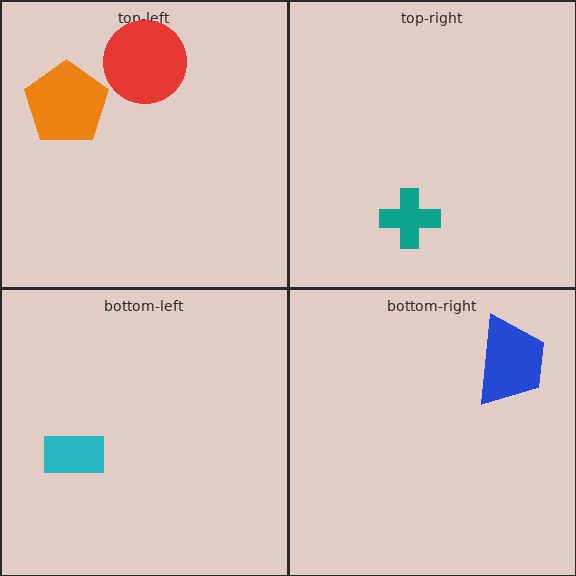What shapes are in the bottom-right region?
The blue trapezoid.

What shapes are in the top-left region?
The red circle, the orange pentagon.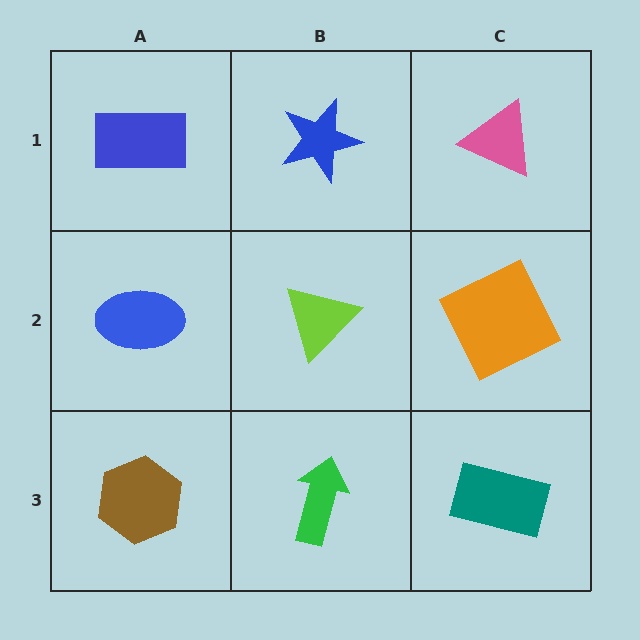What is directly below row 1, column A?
A blue ellipse.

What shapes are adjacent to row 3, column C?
An orange square (row 2, column C), a green arrow (row 3, column B).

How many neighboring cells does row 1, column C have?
2.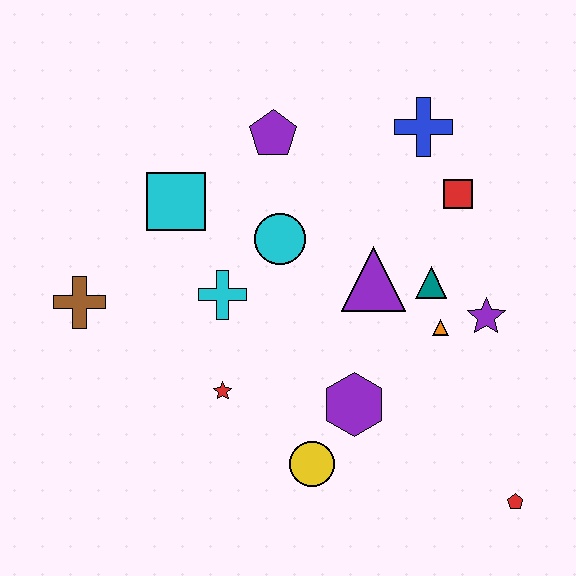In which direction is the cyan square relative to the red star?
The cyan square is above the red star.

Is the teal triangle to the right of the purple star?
No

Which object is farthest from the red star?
The blue cross is farthest from the red star.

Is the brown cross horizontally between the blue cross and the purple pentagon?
No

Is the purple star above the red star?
Yes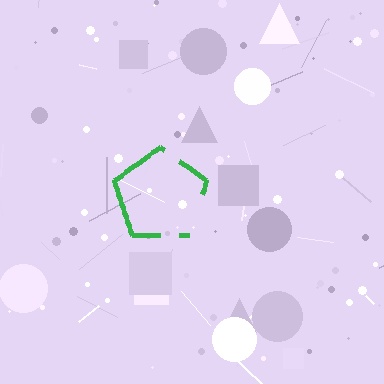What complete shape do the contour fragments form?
The contour fragments form a pentagon.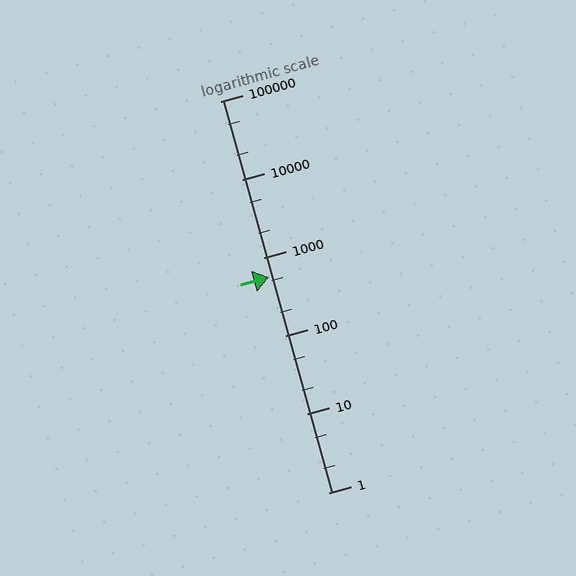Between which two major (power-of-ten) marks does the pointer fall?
The pointer is between 100 and 1000.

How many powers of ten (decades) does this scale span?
The scale spans 5 decades, from 1 to 100000.